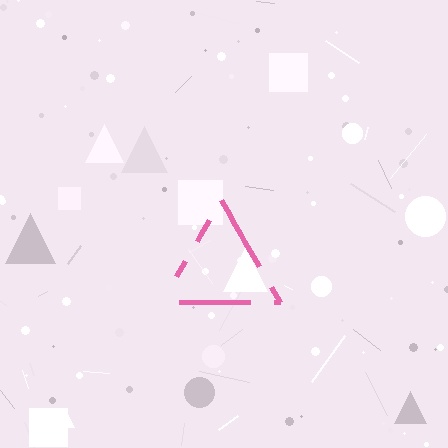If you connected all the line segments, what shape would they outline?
They would outline a triangle.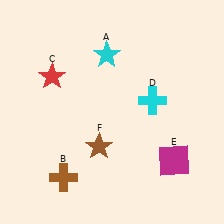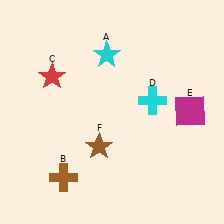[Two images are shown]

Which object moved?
The magenta square (E) moved up.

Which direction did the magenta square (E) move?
The magenta square (E) moved up.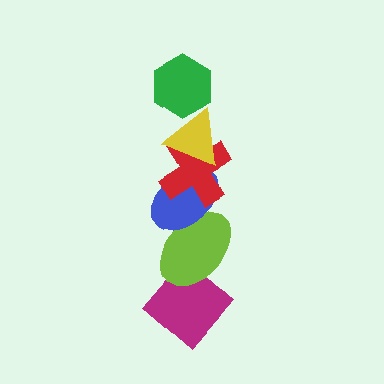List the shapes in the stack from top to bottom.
From top to bottom: the green hexagon, the yellow triangle, the red cross, the blue ellipse, the lime ellipse, the magenta diamond.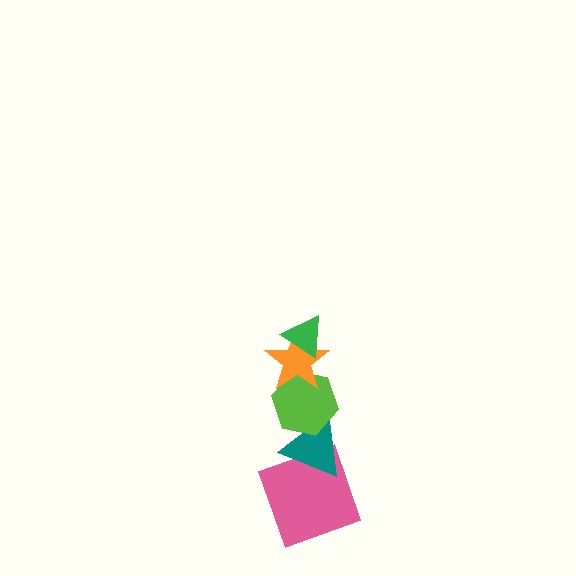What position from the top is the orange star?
The orange star is 2nd from the top.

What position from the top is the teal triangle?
The teal triangle is 4th from the top.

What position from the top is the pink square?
The pink square is 5th from the top.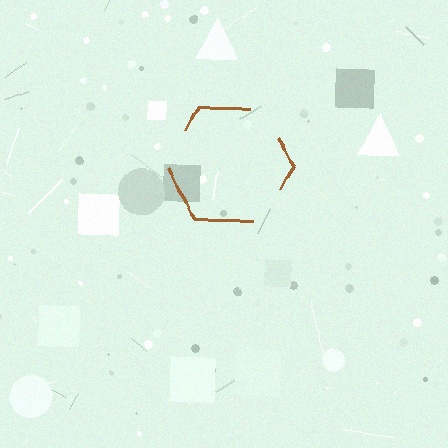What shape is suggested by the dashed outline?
The dashed outline suggests a hexagon.